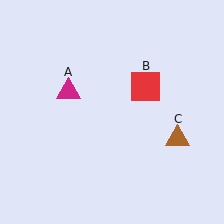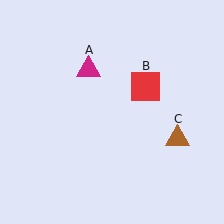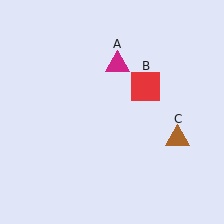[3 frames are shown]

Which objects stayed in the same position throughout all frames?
Red square (object B) and brown triangle (object C) remained stationary.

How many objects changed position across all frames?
1 object changed position: magenta triangle (object A).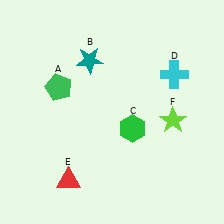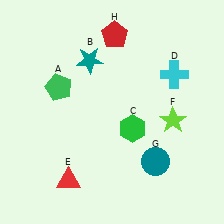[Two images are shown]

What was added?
A teal circle (G), a red pentagon (H) were added in Image 2.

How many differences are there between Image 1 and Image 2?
There are 2 differences between the two images.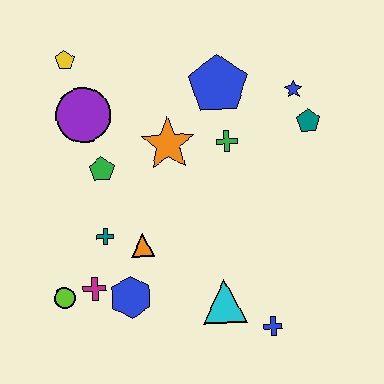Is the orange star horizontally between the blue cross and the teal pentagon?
No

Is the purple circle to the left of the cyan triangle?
Yes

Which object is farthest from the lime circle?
The blue star is farthest from the lime circle.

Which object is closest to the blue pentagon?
The green cross is closest to the blue pentagon.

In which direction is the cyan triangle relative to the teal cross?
The cyan triangle is to the right of the teal cross.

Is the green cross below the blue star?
Yes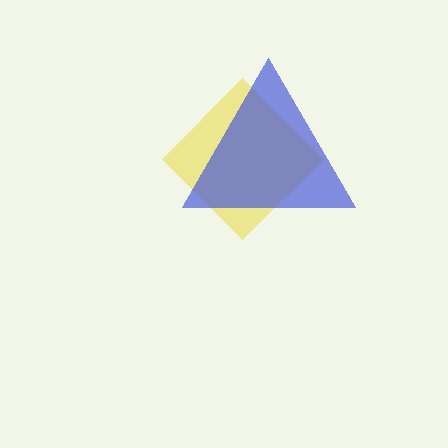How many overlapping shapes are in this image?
There are 2 overlapping shapes in the image.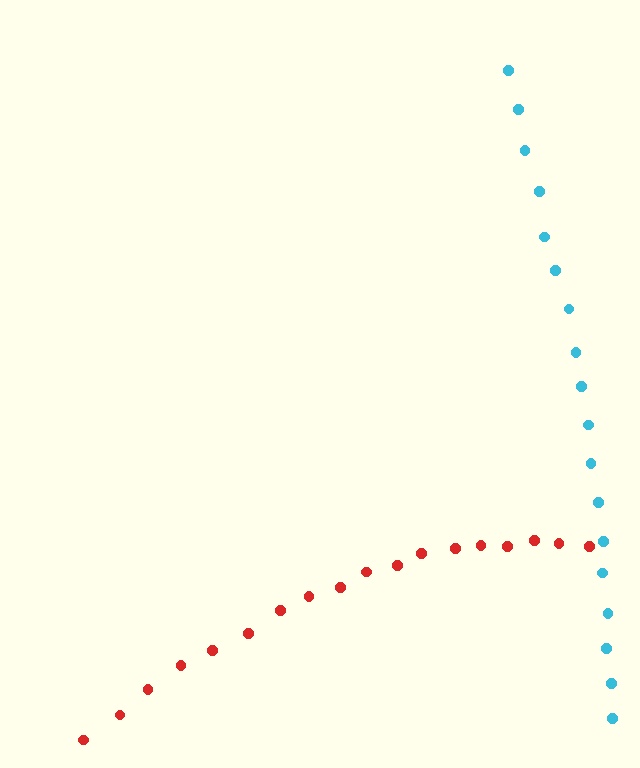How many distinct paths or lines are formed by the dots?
There are 2 distinct paths.